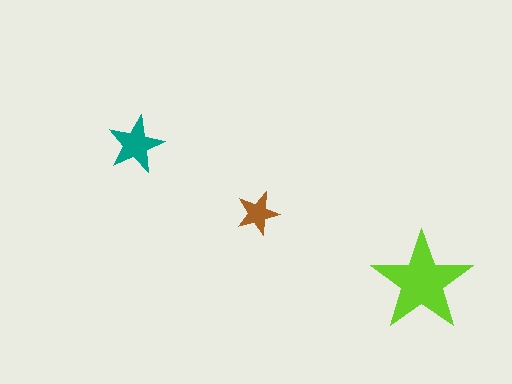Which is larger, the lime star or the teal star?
The lime one.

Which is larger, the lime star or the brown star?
The lime one.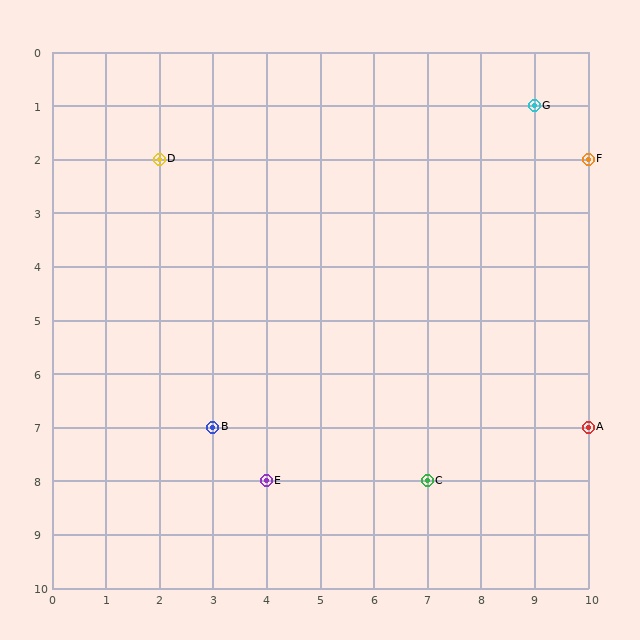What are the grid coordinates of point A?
Point A is at grid coordinates (10, 7).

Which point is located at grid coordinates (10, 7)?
Point A is at (10, 7).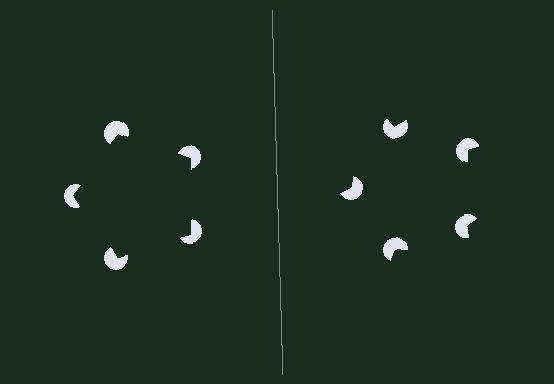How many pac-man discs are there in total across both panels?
10 — 5 on each side.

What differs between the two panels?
The pac-man discs are positioned identically on both sides; only the wedge orientations differ. On the left they align to a pentagon; on the right they are misaligned.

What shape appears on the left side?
An illusory pentagon.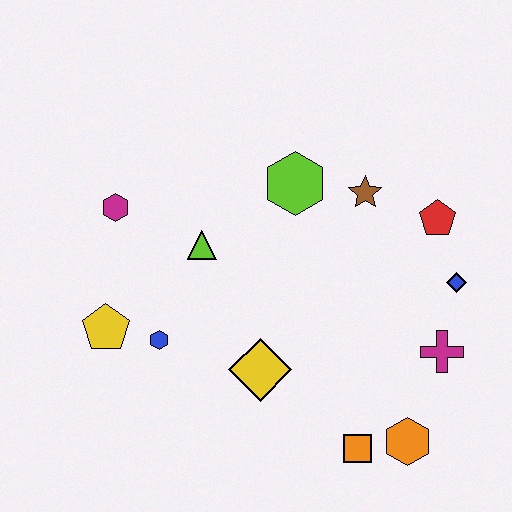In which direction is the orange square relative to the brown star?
The orange square is below the brown star.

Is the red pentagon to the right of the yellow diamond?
Yes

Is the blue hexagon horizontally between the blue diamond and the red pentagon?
No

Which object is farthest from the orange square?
The magenta hexagon is farthest from the orange square.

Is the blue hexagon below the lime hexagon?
Yes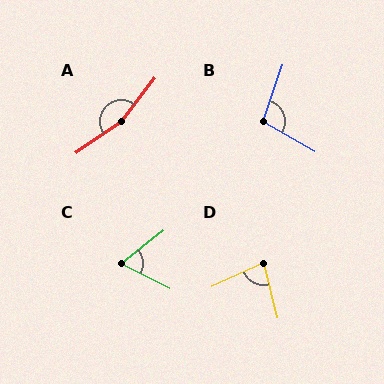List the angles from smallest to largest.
C (65°), D (79°), B (100°), A (162°).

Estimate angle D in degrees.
Approximately 79 degrees.